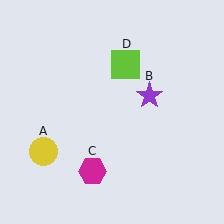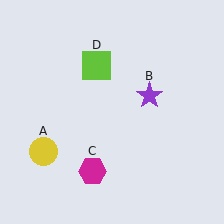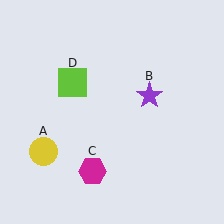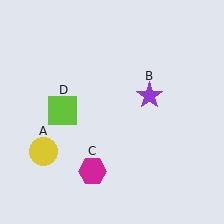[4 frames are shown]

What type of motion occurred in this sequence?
The lime square (object D) rotated counterclockwise around the center of the scene.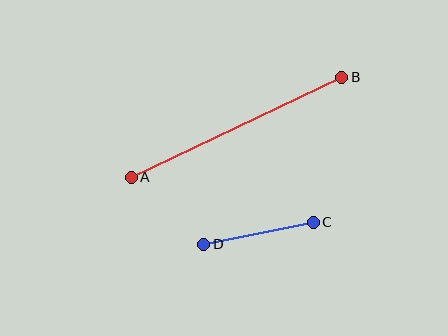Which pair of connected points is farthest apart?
Points A and B are farthest apart.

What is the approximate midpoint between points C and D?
The midpoint is at approximately (258, 233) pixels.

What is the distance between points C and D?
The distance is approximately 112 pixels.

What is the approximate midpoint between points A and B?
The midpoint is at approximately (237, 127) pixels.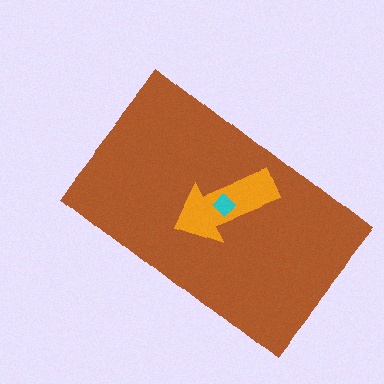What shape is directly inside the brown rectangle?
The orange arrow.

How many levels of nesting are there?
3.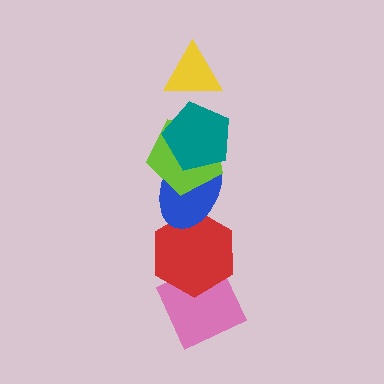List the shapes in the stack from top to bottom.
From top to bottom: the yellow triangle, the teal pentagon, the lime pentagon, the blue ellipse, the red hexagon, the pink diamond.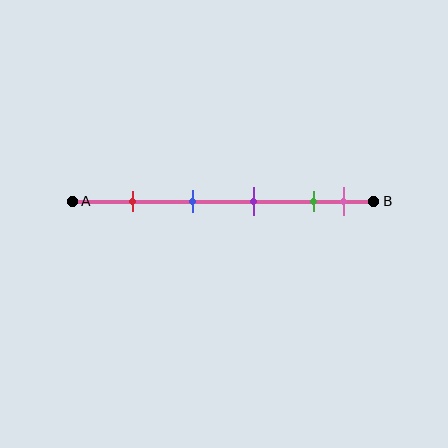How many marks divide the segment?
There are 5 marks dividing the segment.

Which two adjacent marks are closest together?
The green and pink marks are the closest adjacent pair.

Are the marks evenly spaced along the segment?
No, the marks are not evenly spaced.